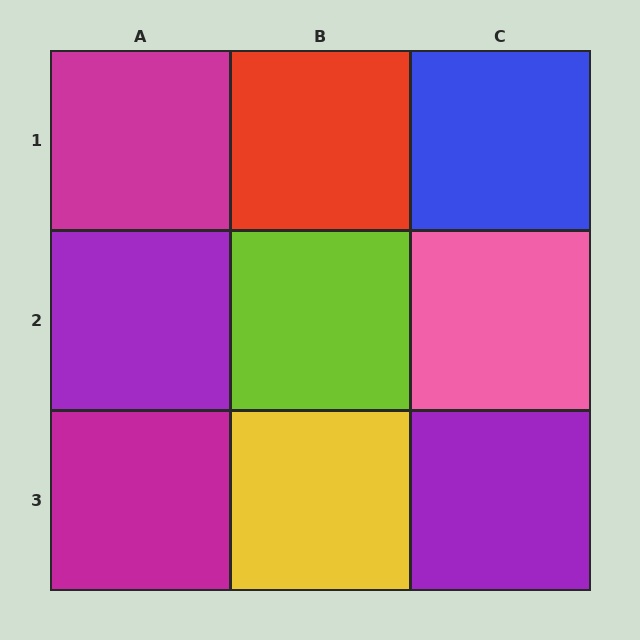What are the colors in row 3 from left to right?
Magenta, yellow, purple.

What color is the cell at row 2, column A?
Purple.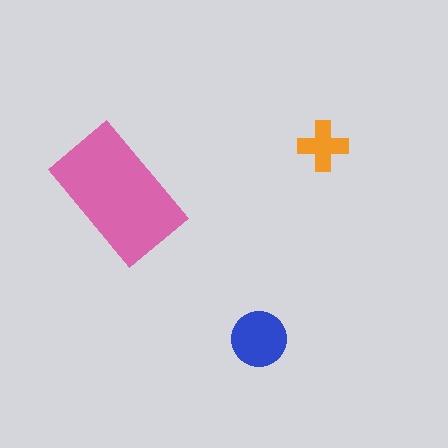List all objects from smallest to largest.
The orange cross, the blue circle, the pink rectangle.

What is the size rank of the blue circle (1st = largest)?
2nd.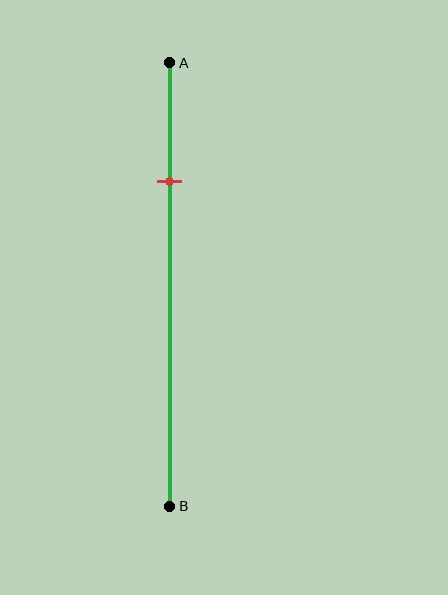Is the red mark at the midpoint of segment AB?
No, the mark is at about 25% from A, not at the 50% midpoint.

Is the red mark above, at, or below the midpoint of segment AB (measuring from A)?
The red mark is above the midpoint of segment AB.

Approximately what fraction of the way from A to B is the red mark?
The red mark is approximately 25% of the way from A to B.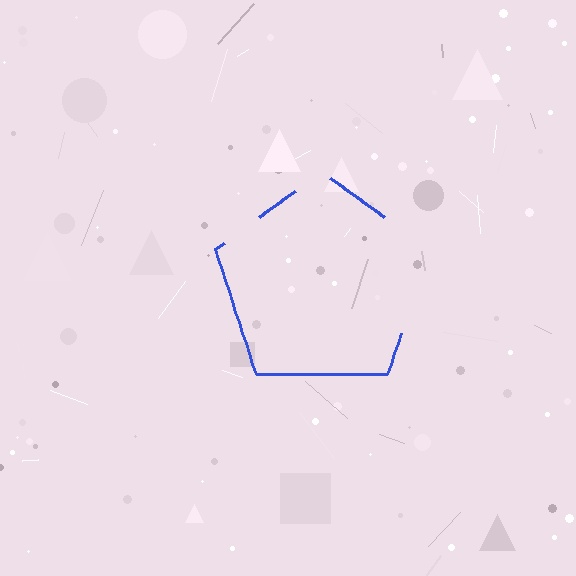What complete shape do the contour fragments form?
The contour fragments form a pentagon.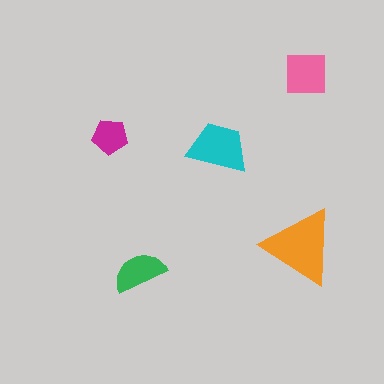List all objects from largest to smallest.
The orange triangle, the cyan trapezoid, the pink square, the green semicircle, the magenta pentagon.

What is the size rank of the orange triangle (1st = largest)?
1st.